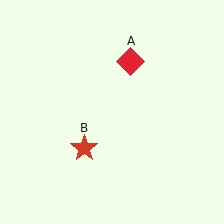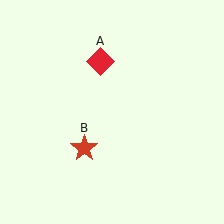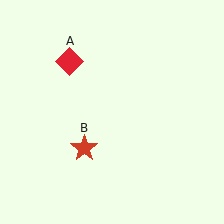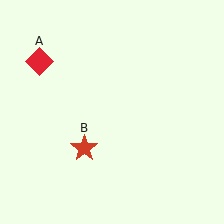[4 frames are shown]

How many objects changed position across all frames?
1 object changed position: red diamond (object A).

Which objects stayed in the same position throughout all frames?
Red star (object B) remained stationary.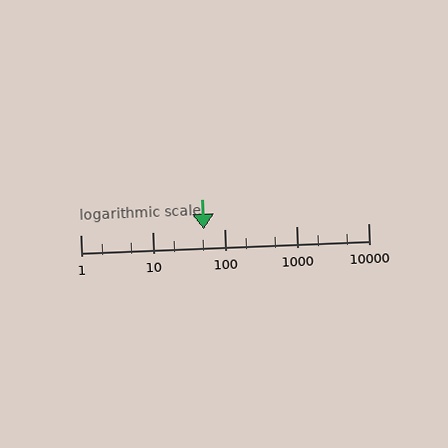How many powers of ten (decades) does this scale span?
The scale spans 4 decades, from 1 to 10000.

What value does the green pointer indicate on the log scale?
The pointer indicates approximately 52.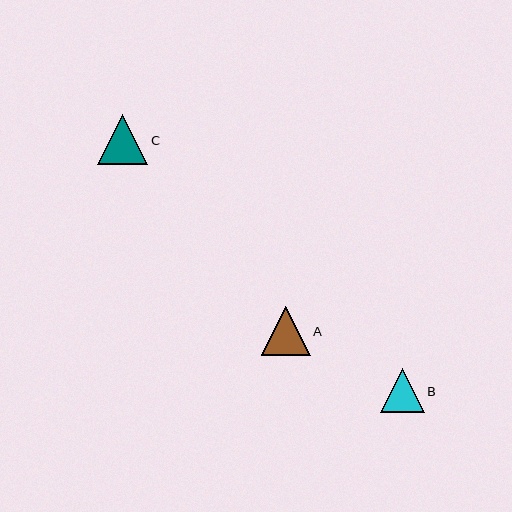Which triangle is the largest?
Triangle C is the largest with a size of approximately 50 pixels.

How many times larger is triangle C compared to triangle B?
Triangle C is approximately 1.1 times the size of triangle B.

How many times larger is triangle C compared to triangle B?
Triangle C is approximately 1.1 times the size of triangle B.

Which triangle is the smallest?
Triangle B is the smallest with a size of approximately 44 pixels.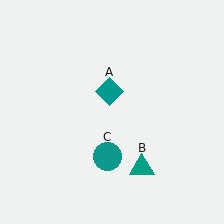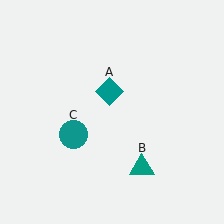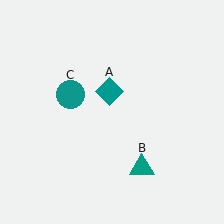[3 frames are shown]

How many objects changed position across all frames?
1 object changed position: teal circle (object C).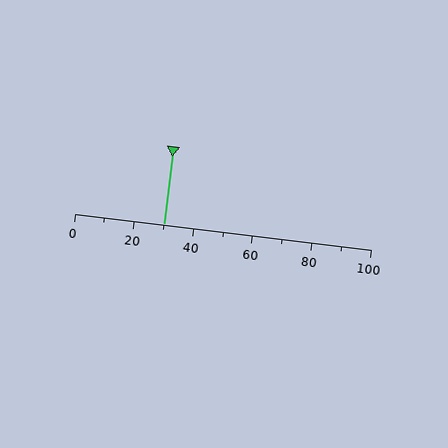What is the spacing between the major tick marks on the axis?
The major ticks are spaced 20 apart.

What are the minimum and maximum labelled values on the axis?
The axis runs from 0 to 100.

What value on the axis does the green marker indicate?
The marker indicates approximately 30.